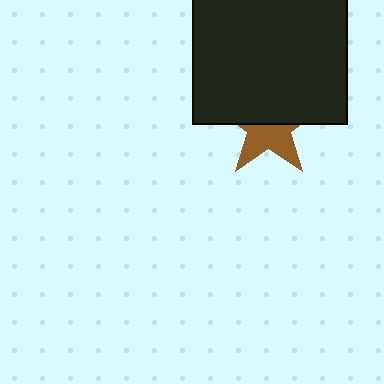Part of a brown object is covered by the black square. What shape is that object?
It is a star.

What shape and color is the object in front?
The object in front is a black square.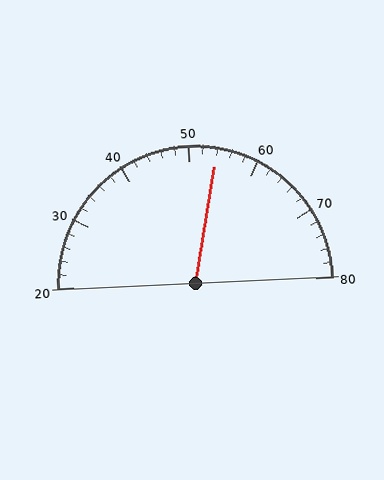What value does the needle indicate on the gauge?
The needle indicates approximately 54.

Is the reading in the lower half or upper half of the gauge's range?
The reading is in the upper half of the range (20 to 80).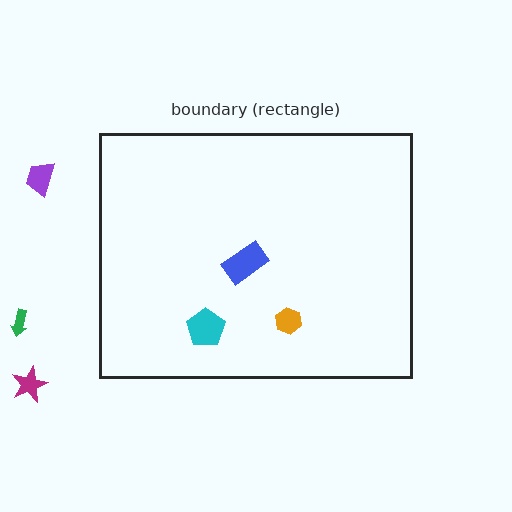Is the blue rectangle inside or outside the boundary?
Inside.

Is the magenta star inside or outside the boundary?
Outside.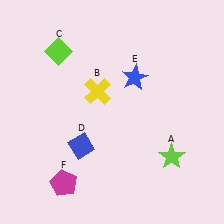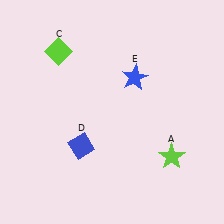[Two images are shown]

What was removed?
The yellow cross (B), the magenta pentagon (F) were removed in Image 2.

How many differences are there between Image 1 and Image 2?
There are 2 differences between the two images.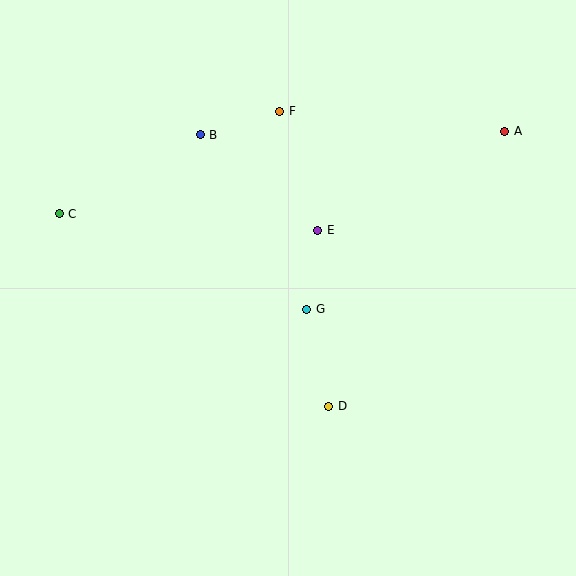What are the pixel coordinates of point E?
Point E is at (318, 230).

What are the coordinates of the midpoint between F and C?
The midpoint between F and C is at (169, 163).